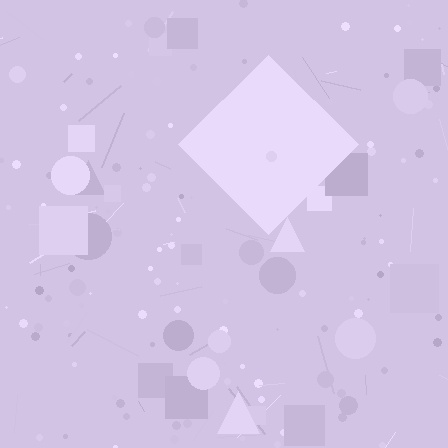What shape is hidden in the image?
A diamond is hidden in the image.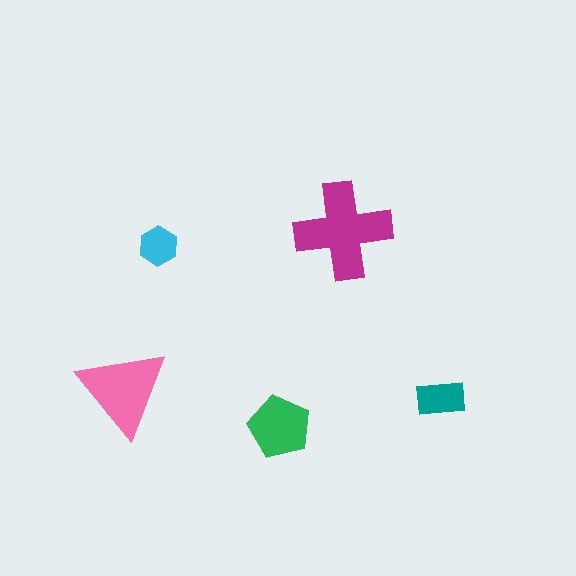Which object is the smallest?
The cyan hexagon.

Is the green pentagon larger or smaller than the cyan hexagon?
Larger.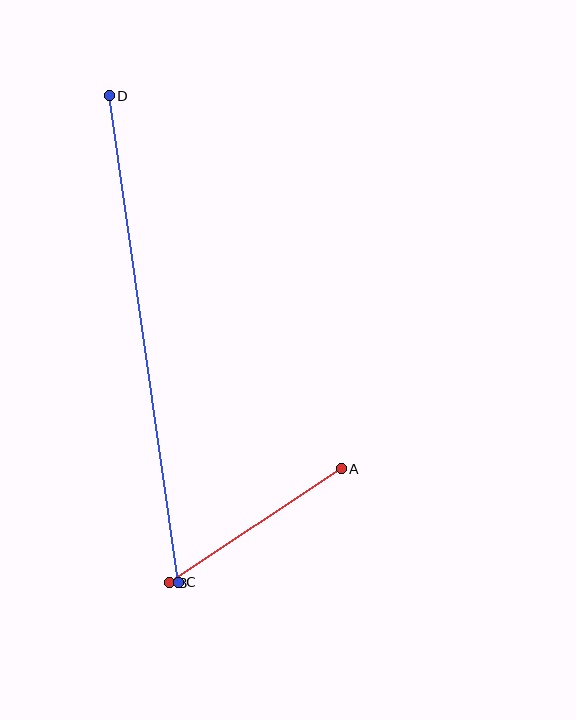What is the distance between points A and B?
The distance is approximately 206 pixels.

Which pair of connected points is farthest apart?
Points C and D are farthest apart.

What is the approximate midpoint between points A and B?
The midpoint is at approximately (255, 526) pixels.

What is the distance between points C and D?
The distance is approximately 492 pixels.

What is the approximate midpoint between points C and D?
The midpoint is at approximately (144, 339) pixels.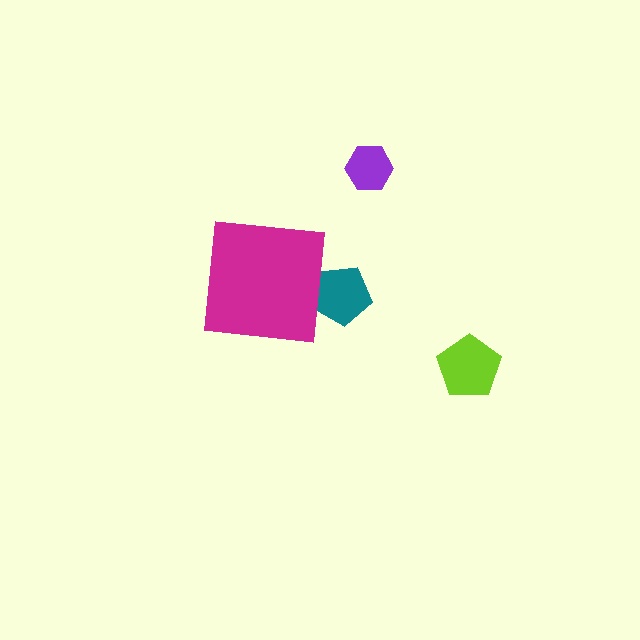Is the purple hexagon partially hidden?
No, the purple hexagon is fully visible.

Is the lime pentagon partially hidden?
No, the lime pentagon is fully visible.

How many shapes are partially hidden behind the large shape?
1 shape is partially hidden.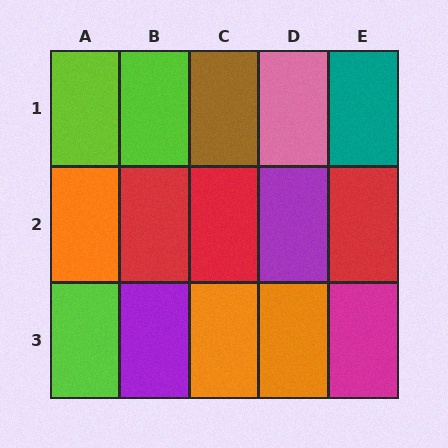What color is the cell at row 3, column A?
Lime.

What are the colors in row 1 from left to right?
Lime, lime, brown, pink, teal.